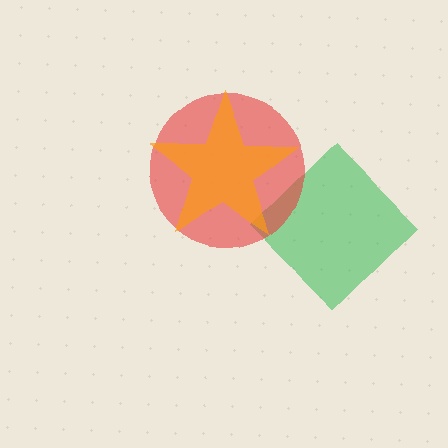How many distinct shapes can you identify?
There are 3 distinct shapes: a green diamond, a red circle, an orange star.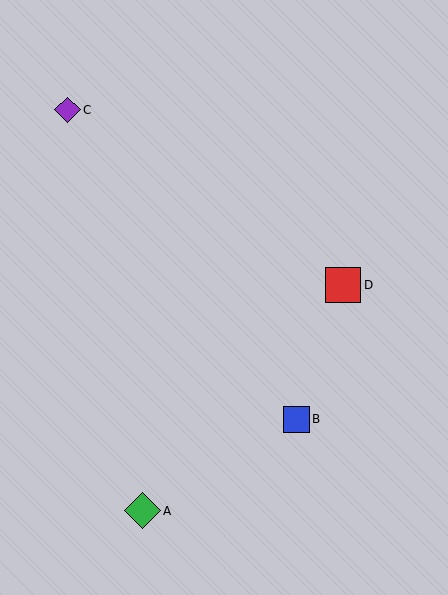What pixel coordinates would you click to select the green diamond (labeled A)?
Click at (142, 511) to select the green diamond A.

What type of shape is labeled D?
Shape D is a red square.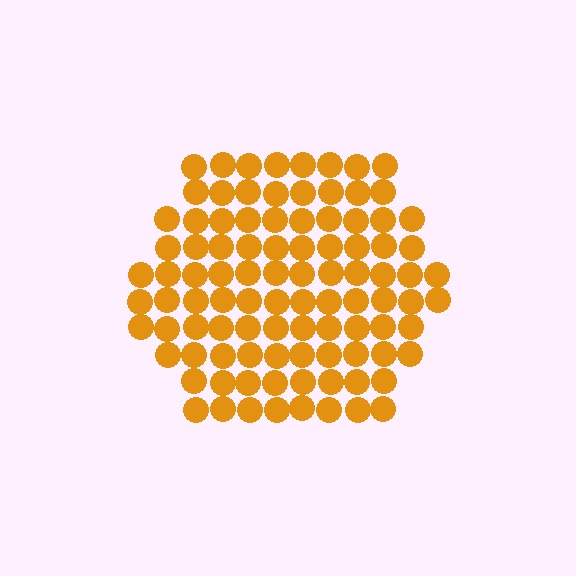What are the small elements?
The small elements are circles.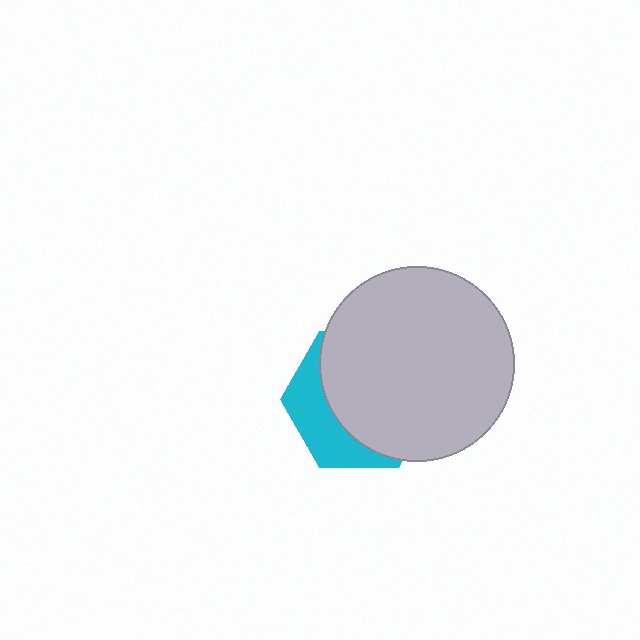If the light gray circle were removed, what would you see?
You would see the complete cyan hexagon.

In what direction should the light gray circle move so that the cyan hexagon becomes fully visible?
The light gray circle should move toward the upper-right. That is the shortest direction to clear the overlap and leave the cyan hexagon fully visible.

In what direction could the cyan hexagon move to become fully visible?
The cyan hexagon could move toward the lower-left. That would shift it out from behind the light gray circle entirely.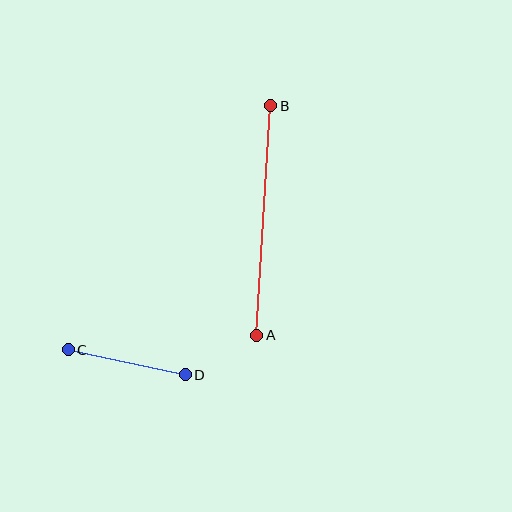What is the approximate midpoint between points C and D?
The midpoint is at approximately (127, 362) pixels.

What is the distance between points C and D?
The distance is approximately 119 pixels.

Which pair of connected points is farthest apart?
Points A and B are farthest apart.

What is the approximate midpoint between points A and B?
The midpoint is at approximately (264, 220) pixels.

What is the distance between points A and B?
The distance is approximately 230 pixels.